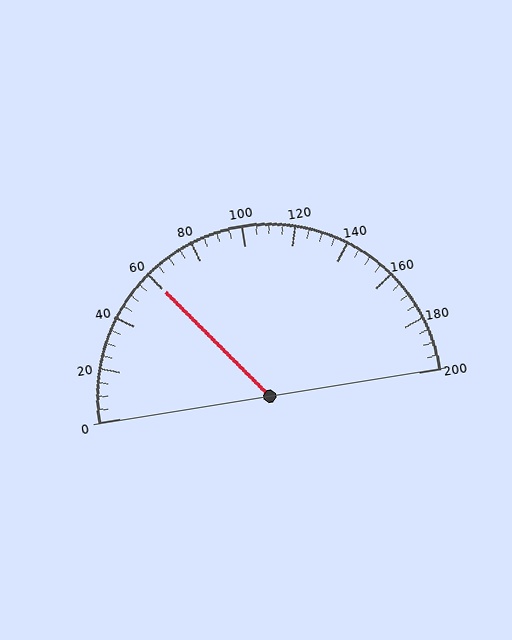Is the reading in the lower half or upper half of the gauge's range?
The reading is in the lower half of the range (0 to 200).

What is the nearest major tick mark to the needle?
The nearest major tick mark is 60.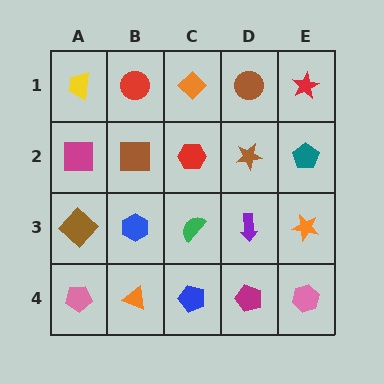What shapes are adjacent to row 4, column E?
An orange star (row 3, column E), a magenta pentagon (row 4, column D).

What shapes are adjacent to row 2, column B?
A red circle (row 1, column B), a blue hexagon (row 3, column B), a magenta square (row 2, column A), a red hexagon (row 2, column C).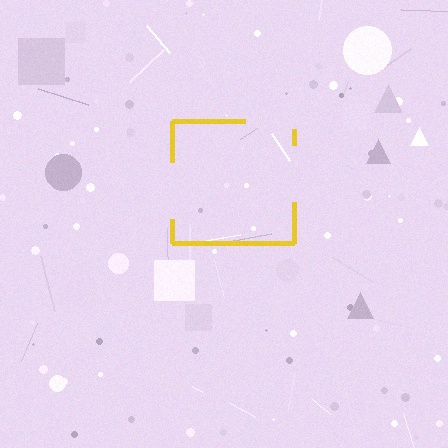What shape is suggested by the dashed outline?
The dashed outline suggests a square.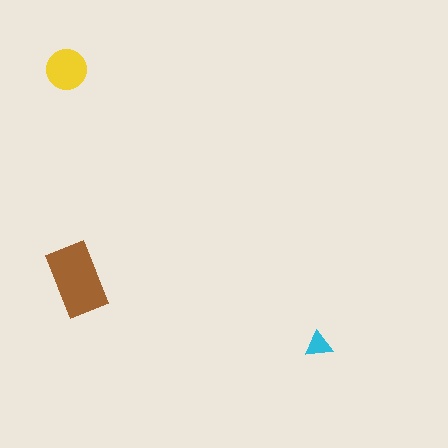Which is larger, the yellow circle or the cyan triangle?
The yellow circle.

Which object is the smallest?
The cyan triangle.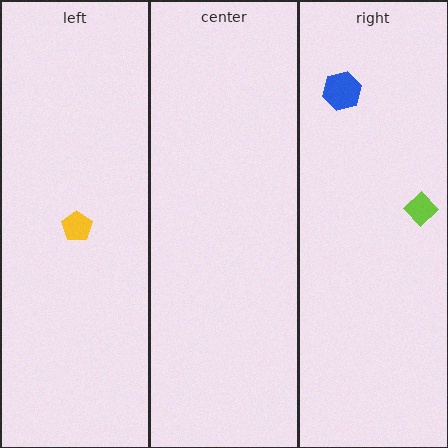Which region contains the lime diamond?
The right region.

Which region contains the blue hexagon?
The right region.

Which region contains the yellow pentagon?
The left region.